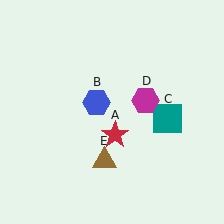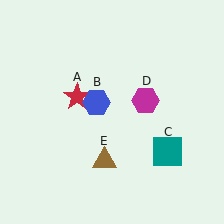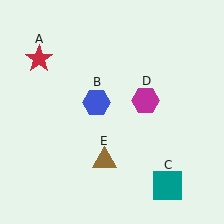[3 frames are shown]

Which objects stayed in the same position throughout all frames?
Blue hexagon (object B) and magenta hexagon (object D) and brown triangle (object E) remained stationary.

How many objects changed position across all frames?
2 objects changed position: red star (object A), teal square (object C).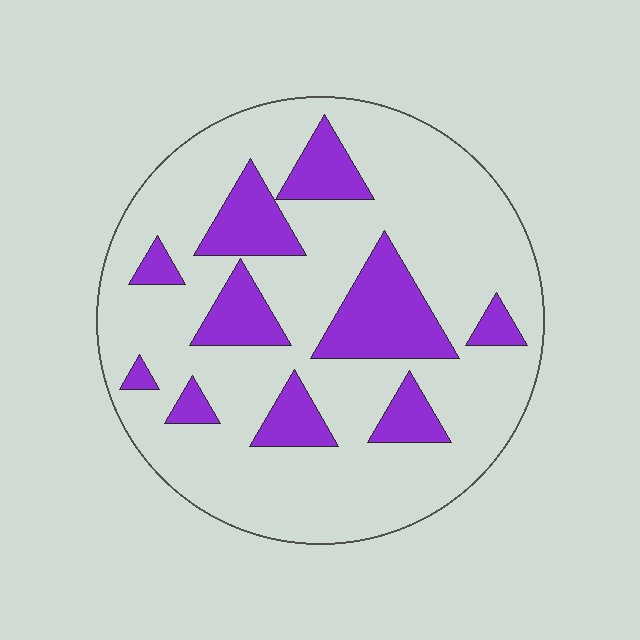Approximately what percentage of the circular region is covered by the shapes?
Approximately 25%.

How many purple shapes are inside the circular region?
10.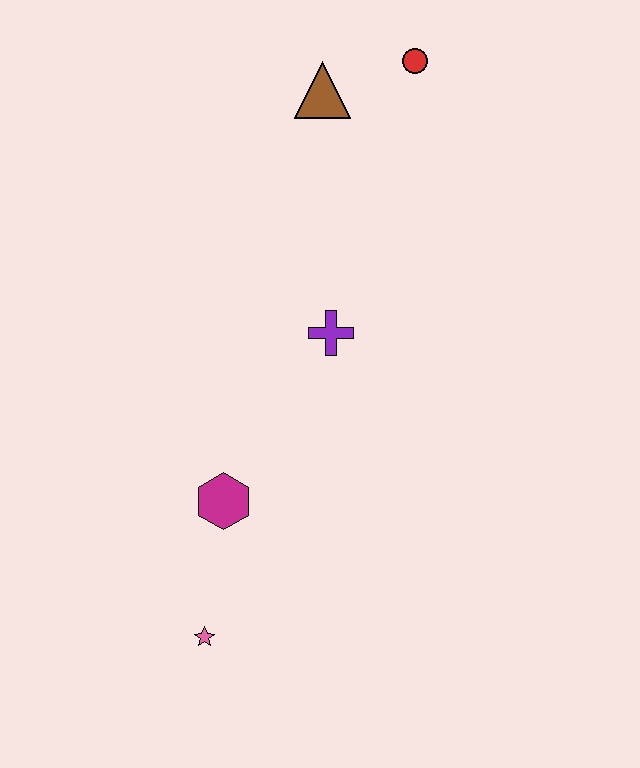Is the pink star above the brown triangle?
No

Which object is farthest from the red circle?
The pink star is farthest from the red circle.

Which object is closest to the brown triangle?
The red circle is closest to the brown triangle.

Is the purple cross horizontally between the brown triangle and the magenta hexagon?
No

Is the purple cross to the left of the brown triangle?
No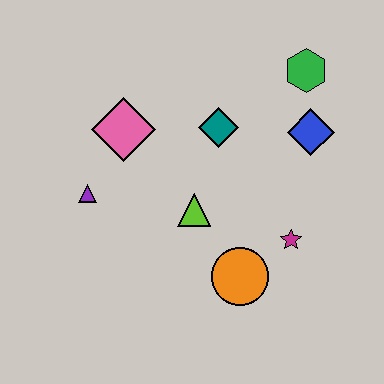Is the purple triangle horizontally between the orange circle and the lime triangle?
No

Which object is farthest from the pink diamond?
The magenta star is farthest from the pink diamond.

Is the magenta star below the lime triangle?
Yes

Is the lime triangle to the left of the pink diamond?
No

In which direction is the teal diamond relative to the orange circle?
The teal diamond is above the orange circle.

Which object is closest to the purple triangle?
The pink diamond is closest to the purple triangle.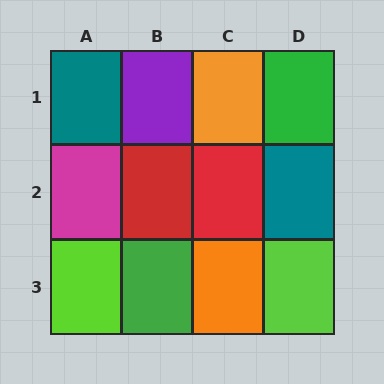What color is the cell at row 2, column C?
Red.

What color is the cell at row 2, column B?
Red.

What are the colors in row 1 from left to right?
Teal, purple, orange, green.